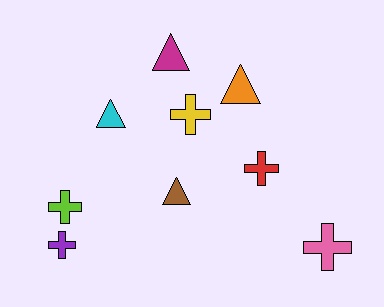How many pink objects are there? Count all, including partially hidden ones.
There is 1 pink object.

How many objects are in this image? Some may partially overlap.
There are 9 objects.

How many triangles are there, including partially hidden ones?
There are 4 triangles.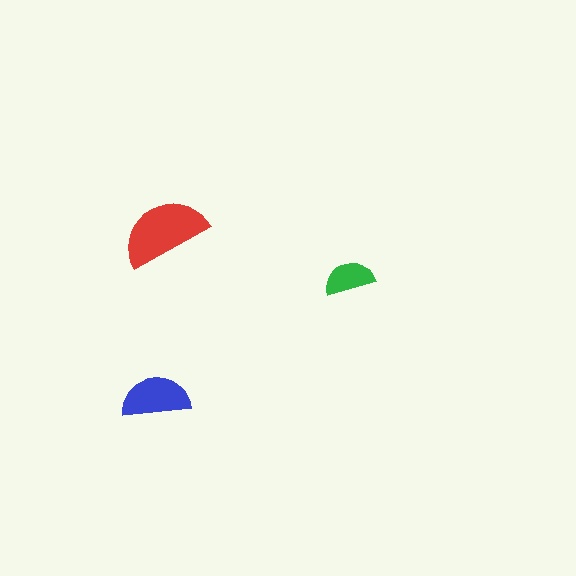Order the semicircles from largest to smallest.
the red one, the blue one, the green one.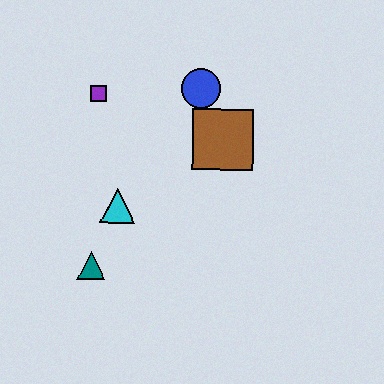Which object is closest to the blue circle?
The brown square is closest to the blue circle.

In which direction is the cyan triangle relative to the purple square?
The cyan triangle is below the purple square.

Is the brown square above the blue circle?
No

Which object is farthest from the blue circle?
The teal triangle is farthest from the blue circle.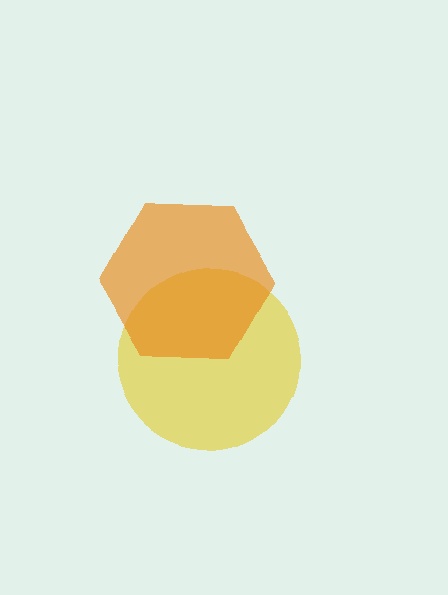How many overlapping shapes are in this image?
There are 2 overlapping shapes in the image.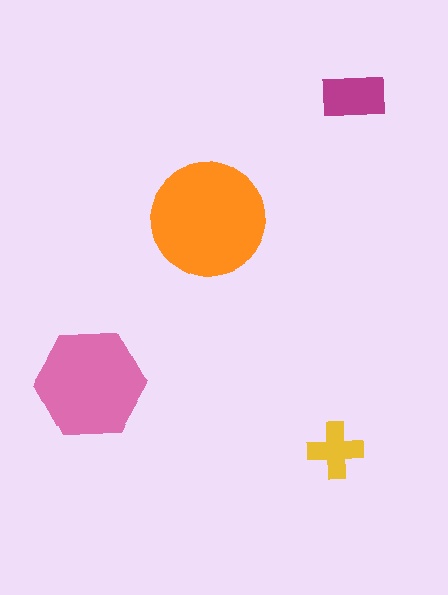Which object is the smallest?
The yellow cross.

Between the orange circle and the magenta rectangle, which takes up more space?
The orange circle.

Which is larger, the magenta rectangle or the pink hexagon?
The pink hexagon.